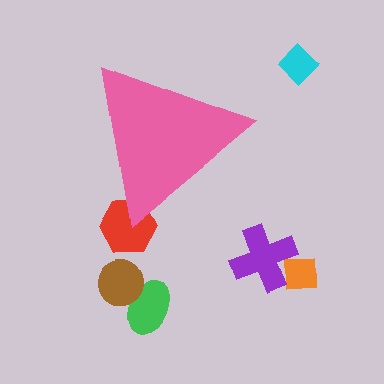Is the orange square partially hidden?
No, the orange square is fully visible.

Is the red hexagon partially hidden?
Yes, the red hexagon is partially hidden behind the pink triangle.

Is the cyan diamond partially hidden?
No, the cyan diamond is fully visible.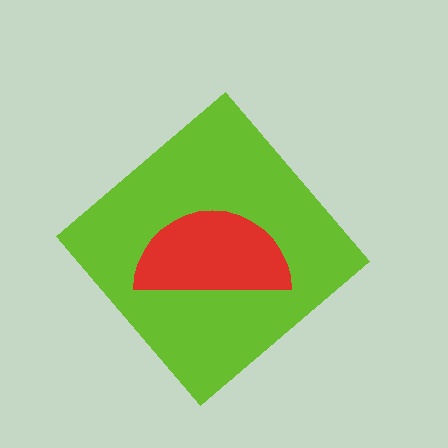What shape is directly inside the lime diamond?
The red semicircle.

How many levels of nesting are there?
2.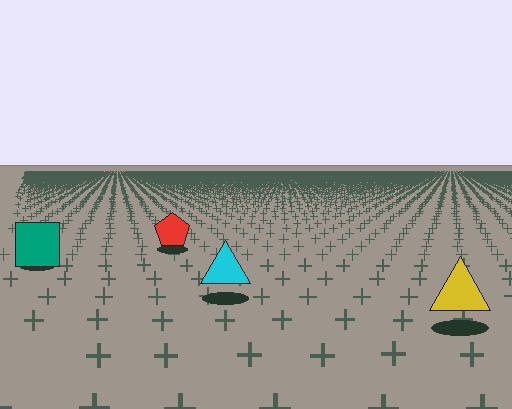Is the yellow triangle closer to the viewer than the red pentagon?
Yes. The yellow triangle is closer — you can tell from the texture gradient: the ground texture is coarser near it.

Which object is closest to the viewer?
The yellow triangle is closest. The texture marks near it are larger and more spread out.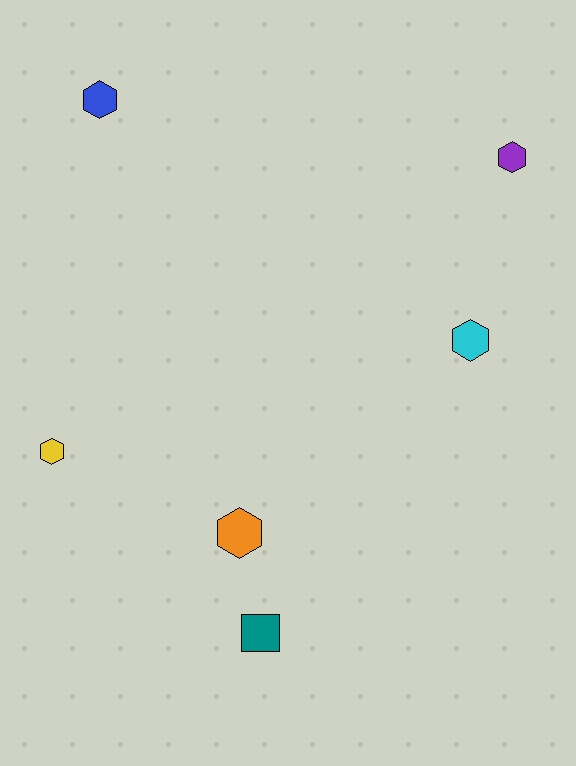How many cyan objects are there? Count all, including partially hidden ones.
There is 1 cyan object.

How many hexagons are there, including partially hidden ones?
There are 5 hexagons.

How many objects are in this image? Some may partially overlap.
There are 6 objects.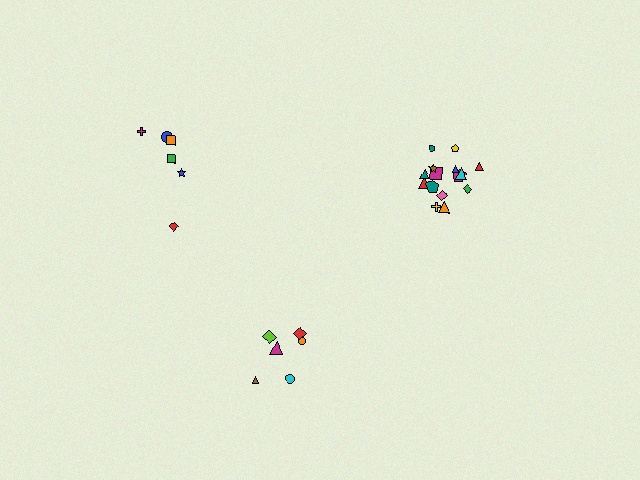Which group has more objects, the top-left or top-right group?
The top-right group.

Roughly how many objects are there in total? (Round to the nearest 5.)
Roughly 25 objects in total.